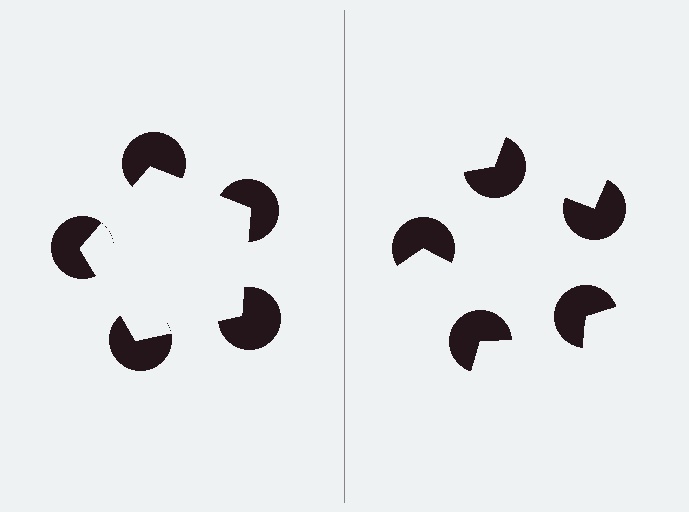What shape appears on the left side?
An illusory pentagon.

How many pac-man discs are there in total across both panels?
10 — 5 on each side.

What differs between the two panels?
The pac-man discs are positioned identically on both sides; only the wedge orientations differ. On the left they align to a pentagon; on the right they are misaligned.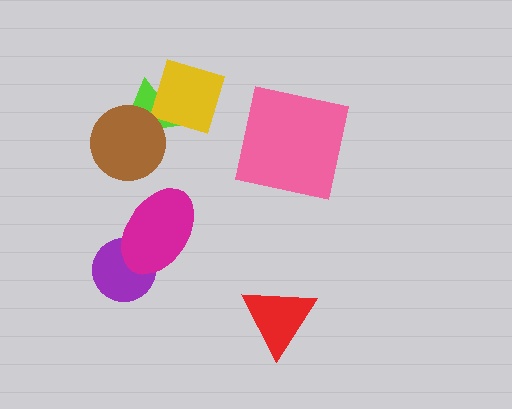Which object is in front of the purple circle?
The magenta ellipse is in front of the purple circle.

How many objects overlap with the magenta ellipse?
1 object overlaps with the magenta ellipse.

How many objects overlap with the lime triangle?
2 objects overlap with the lime triangle.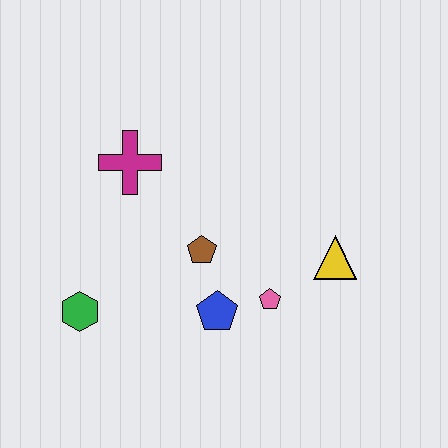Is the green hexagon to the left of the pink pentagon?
Yes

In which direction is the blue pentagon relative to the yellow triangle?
The blue pentagon is to the left of the yellow triangle.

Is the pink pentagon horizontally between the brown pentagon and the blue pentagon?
No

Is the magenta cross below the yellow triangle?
No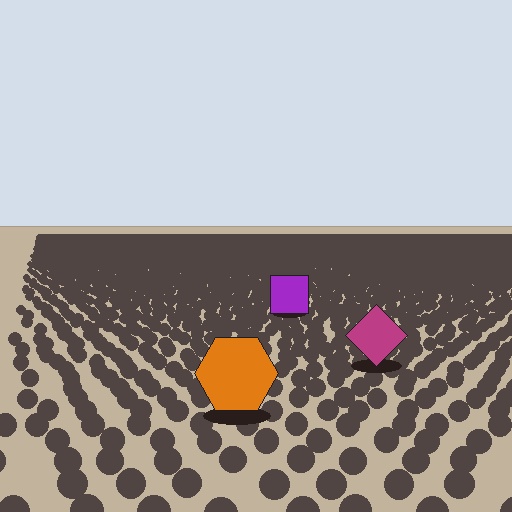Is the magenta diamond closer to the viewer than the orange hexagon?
No. The orange hexagon is closer — you can tell from the texture gradient: the ground texture is coarser near it.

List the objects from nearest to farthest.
From nearest to farthest: the orange hexagon, the magenta diamond, the purple square.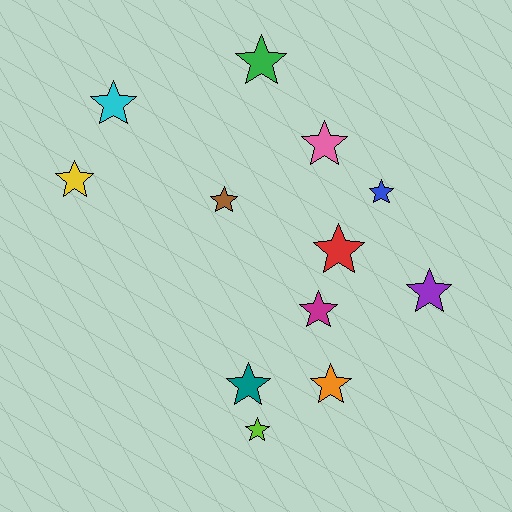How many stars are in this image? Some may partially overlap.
There are 12 stars.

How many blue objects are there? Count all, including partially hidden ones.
There is 1 blue object.